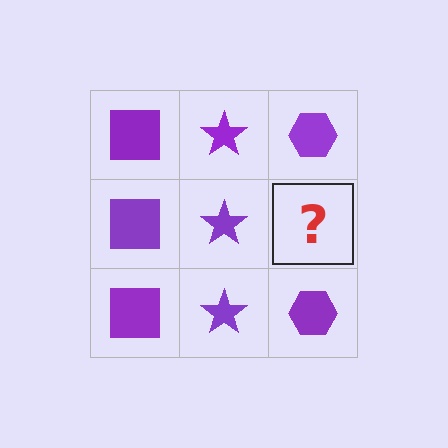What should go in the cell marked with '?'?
The missing cell should contain a purple hexagon.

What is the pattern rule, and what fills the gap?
The rule is that each column has a consistent shape. The gap should be filled with a purple hexagon.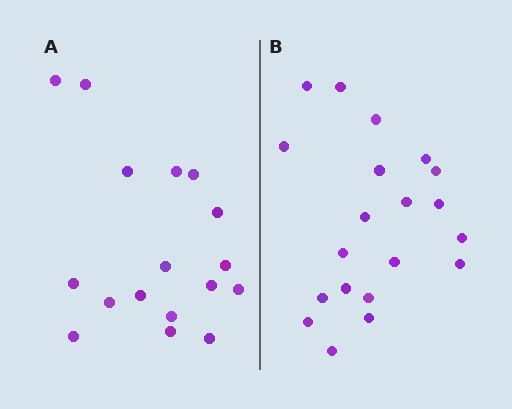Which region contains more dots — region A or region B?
Region B (the right region) has more dots.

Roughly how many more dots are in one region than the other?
Region B has just a few more — roughly 2 or 3 more dots than region A.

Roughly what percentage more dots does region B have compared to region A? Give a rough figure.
About 20% more.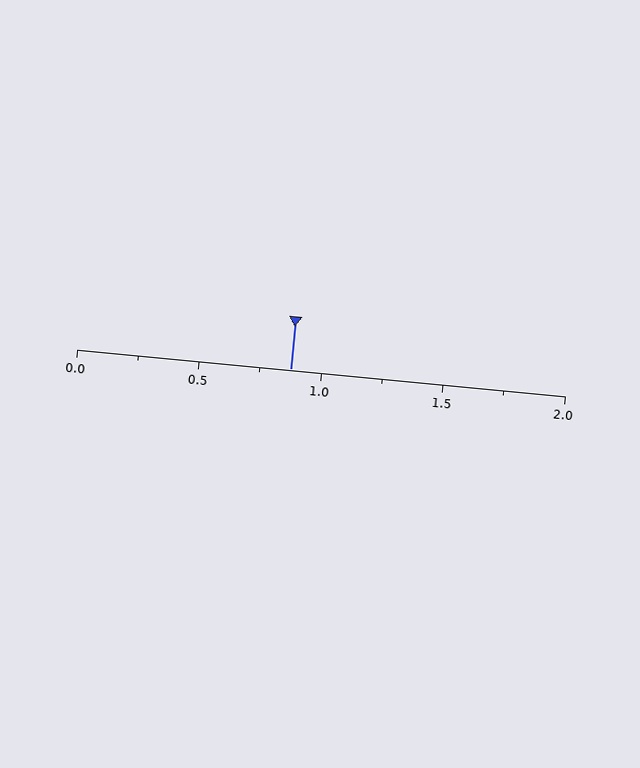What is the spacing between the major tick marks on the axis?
The major ticks are spaced 0.5 apart.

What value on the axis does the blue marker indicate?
The marker indicates approximately 0.88.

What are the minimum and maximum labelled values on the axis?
The axis runs from 0.0 to 2.0.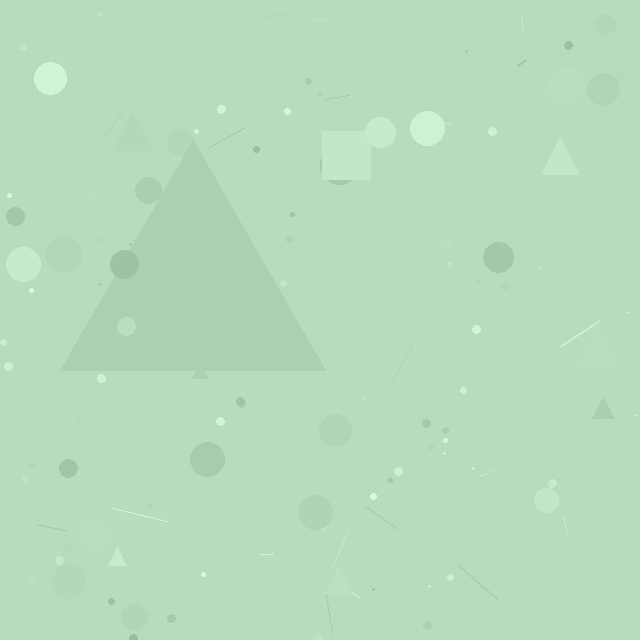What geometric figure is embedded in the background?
A triangle is embedded in the background.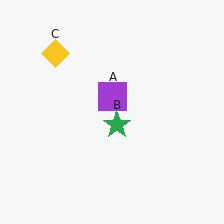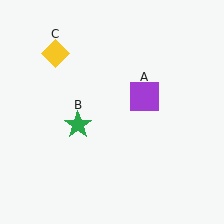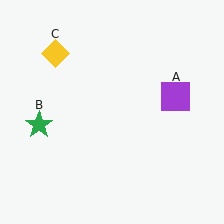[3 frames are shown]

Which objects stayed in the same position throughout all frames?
Yellow diamond (object C) remained stationary.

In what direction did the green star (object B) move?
The green star (object B) moved left.